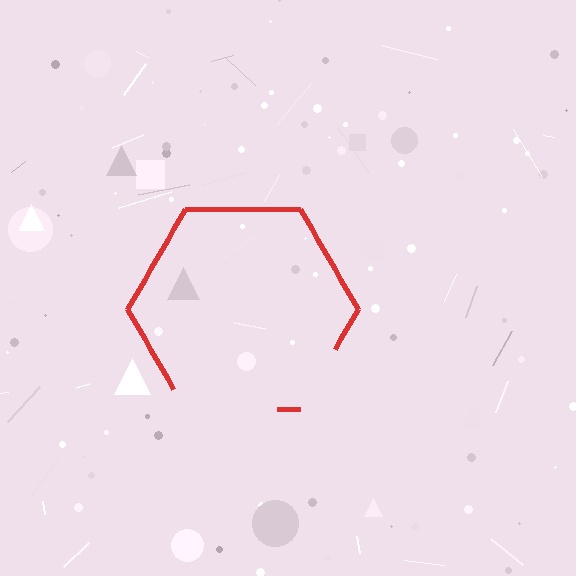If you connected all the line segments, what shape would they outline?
They would outline a hexagon.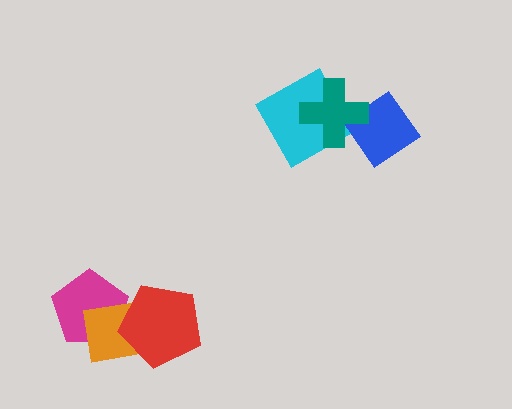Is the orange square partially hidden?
Yes, it is partially covered by another shape.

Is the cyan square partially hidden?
Yes, it is partially covered by another shape.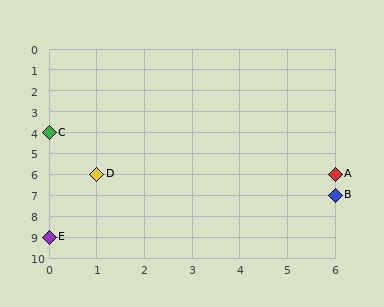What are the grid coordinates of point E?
Point E is at grid coordinates (0, 9).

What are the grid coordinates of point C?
Point C is at grid coordinates (0, 4).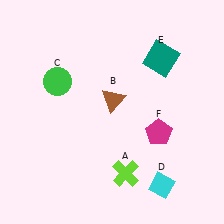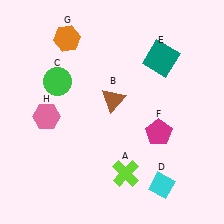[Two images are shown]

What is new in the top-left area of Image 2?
An orange hexagon (G) was added in the top-left area of Image 2.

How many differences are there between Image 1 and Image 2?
There are 2 differences between the two images.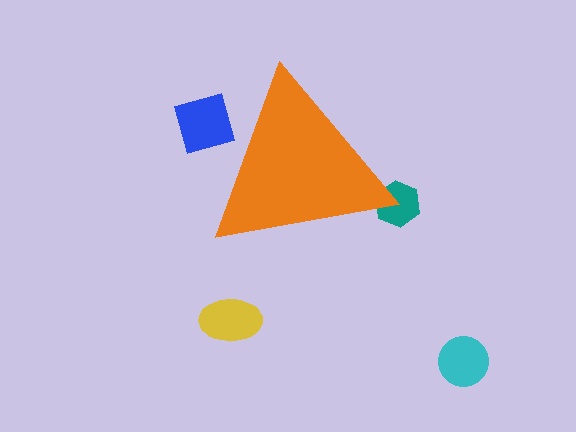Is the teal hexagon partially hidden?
Yes, the teal hexagon is partially hidden behind the orange triangle.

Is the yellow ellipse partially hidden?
No, the yellow ellipse is fully visible.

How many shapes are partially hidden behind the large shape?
2 shapes are partially hidden.